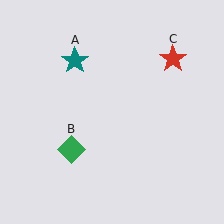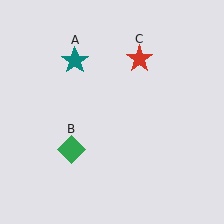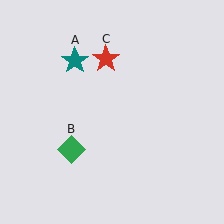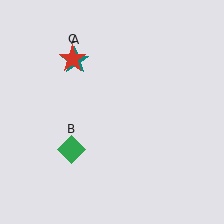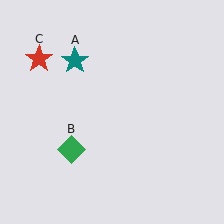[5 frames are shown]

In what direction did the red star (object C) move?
The red star (object C) moved left.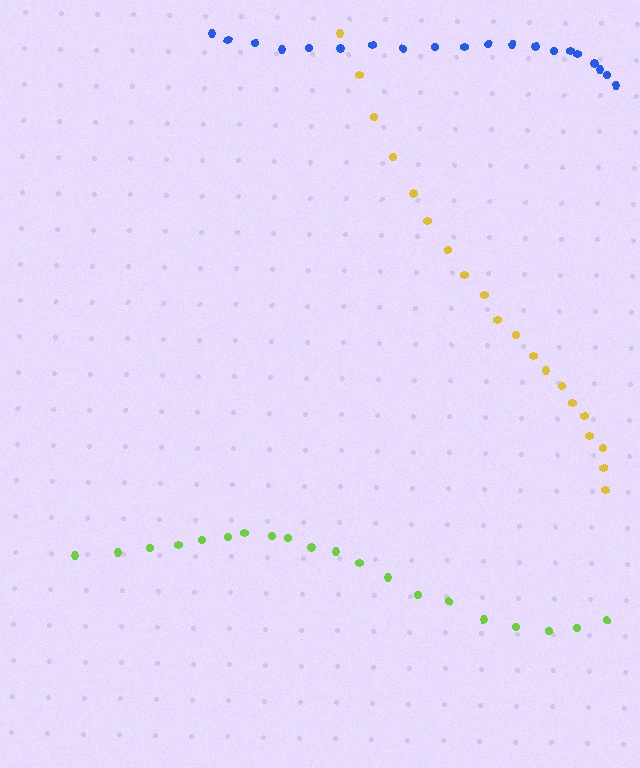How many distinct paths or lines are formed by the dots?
There are 3 distinct paths.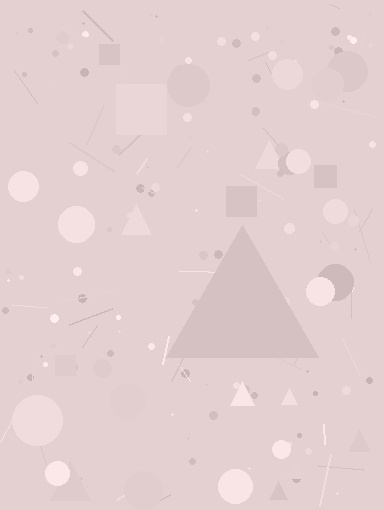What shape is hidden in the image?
A triangle is hidden in the image.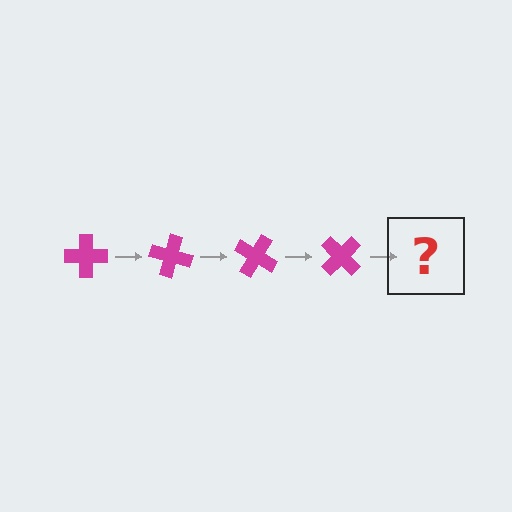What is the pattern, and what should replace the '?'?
The pattern is that the cross rotates 15 degrees each step. The '?' should be a magenta cross rotated 60 degrees.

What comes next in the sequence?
The next element should be a magenta cross rotated 60 degrees.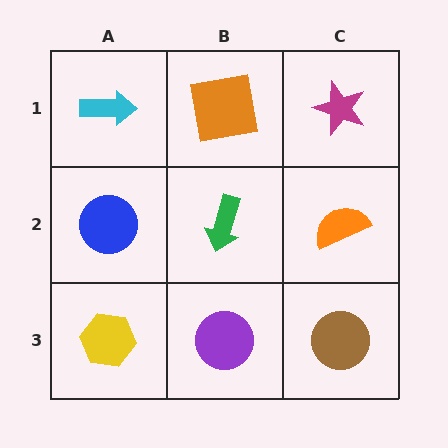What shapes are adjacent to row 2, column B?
An orange square (row 1, column B), a purple circle (row 3, column B), a blue circle (row 2, column A), an orange semicircle (row 2, column C).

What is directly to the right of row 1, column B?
A magenta star.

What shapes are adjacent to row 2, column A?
A cyan arrow (row 1, column A), a yellow hexagon (row 3, column A), a green arrow (row 2, column B).